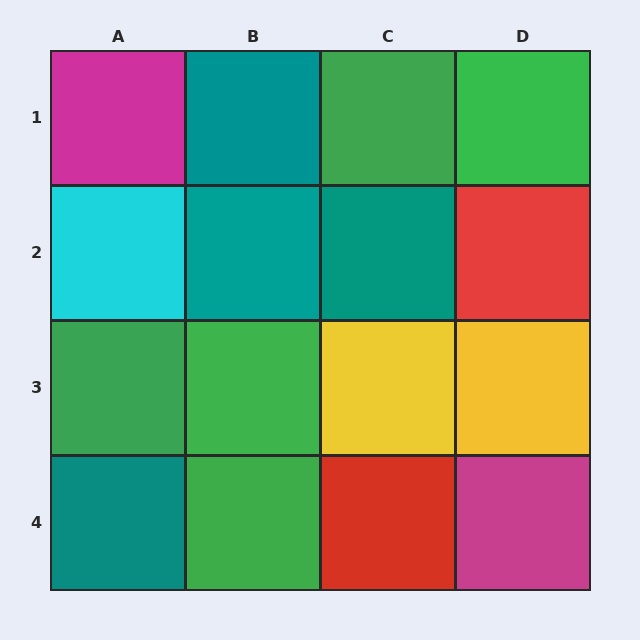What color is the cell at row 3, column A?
Green.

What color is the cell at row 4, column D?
Magenta.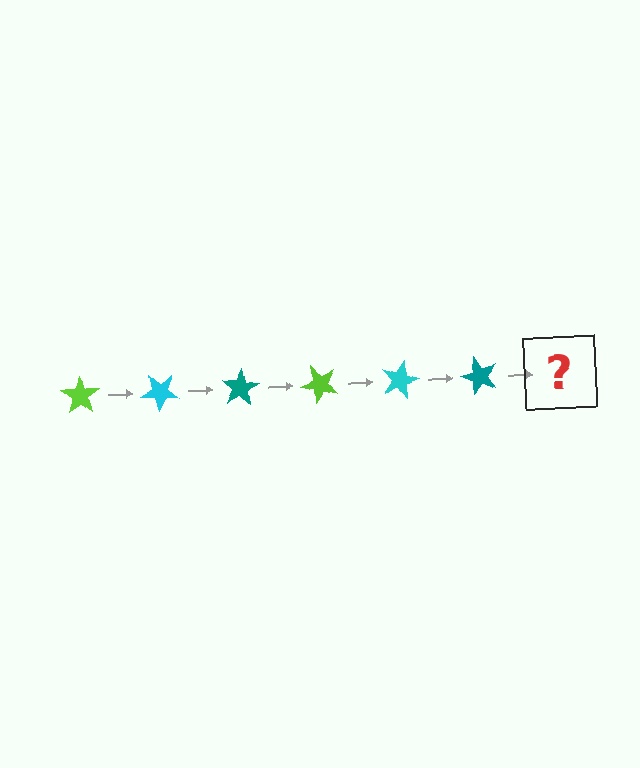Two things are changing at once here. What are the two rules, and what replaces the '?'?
The two rules are that it rotates 40 degrees each step and the color cycles through lime, cyan, and teal. The '?' should be a lime star, rotated 240 degrees from the start.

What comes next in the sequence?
The next element should be a lime star, rotated 240 degrees from the start.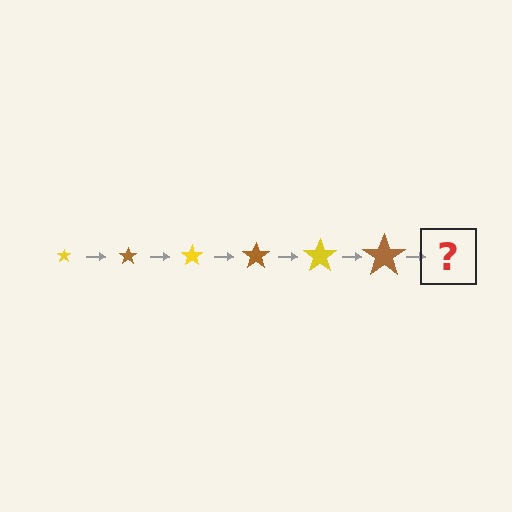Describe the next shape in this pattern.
It should be a yellow star, larger than the previous one.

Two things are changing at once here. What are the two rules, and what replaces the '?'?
The two rules are that the star grows larger each step and the color cycles through yellow and brown. The '?' should be a yellow star, larger than the previous one.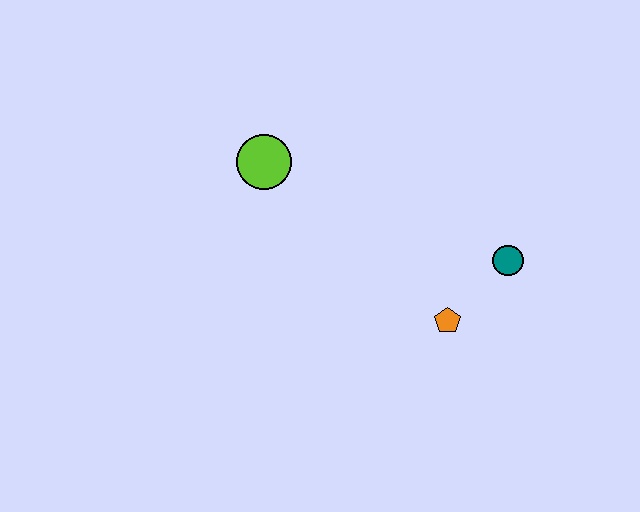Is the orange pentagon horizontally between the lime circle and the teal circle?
Yes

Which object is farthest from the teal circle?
The lime circle is farthest from the teal circle.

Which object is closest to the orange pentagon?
The teal circle is closest to the orange pentagon.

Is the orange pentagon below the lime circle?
Yes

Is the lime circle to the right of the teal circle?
No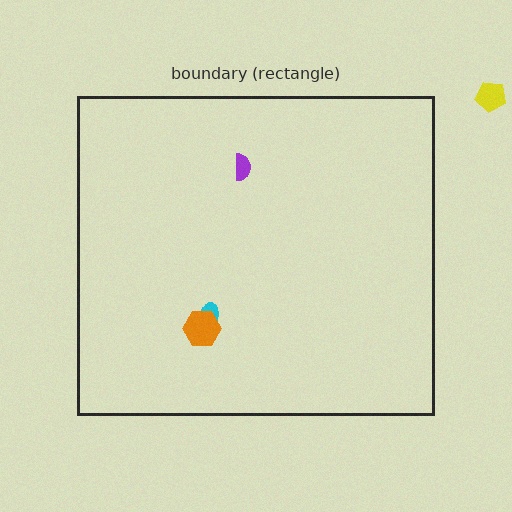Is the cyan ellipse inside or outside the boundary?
Inside.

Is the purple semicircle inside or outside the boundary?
Inside.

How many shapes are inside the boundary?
3 inside, 1 outside.